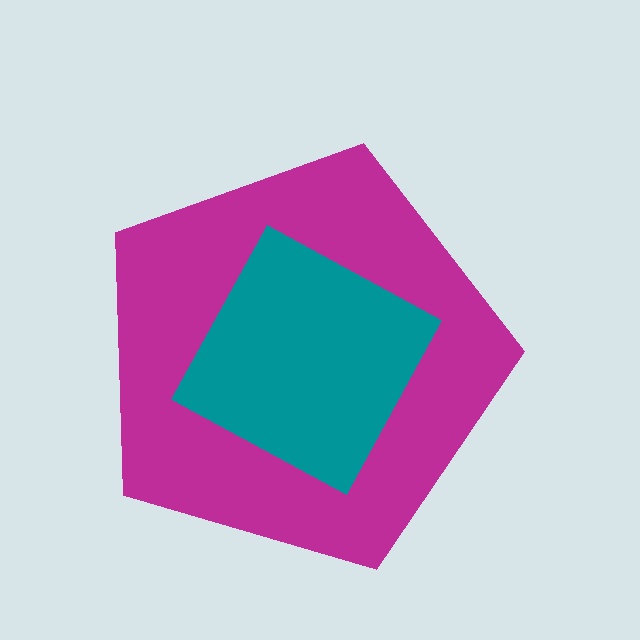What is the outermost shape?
The magenta pentagon.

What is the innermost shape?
The teal square.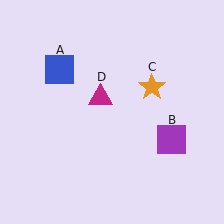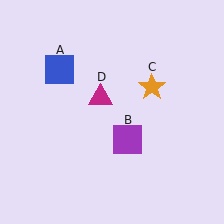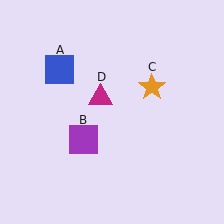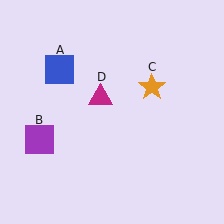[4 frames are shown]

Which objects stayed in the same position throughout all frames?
Blue square (object A) and orange star (object C) and magenta triangle (object D) remained stationary.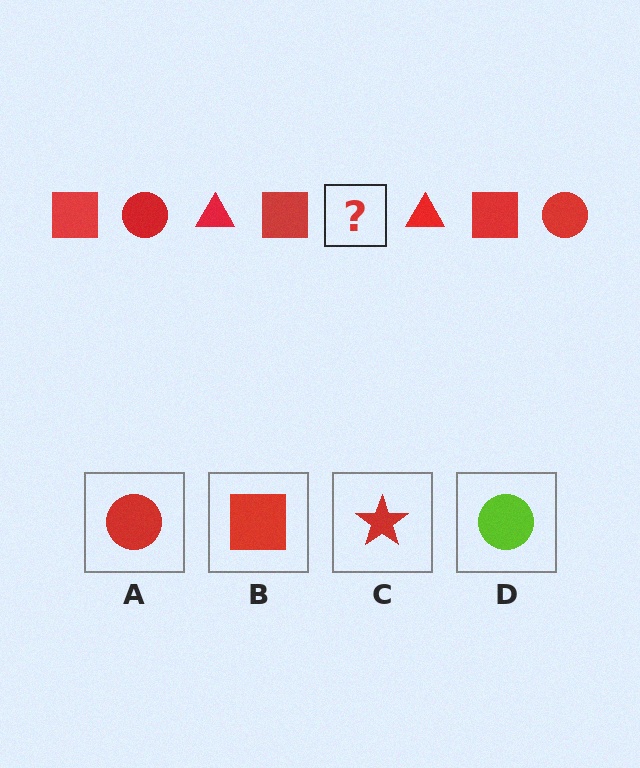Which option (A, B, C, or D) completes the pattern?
A.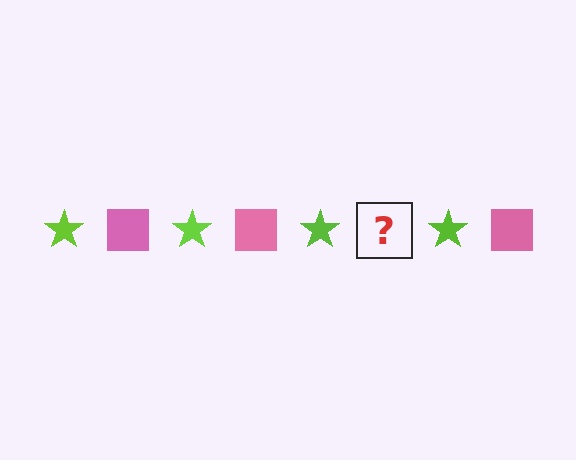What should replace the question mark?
The question mark should be replaced with a pink square.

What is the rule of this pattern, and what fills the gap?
The rule is that the pattern alternates between lime star and pink square. The gap should be filled with a pink square.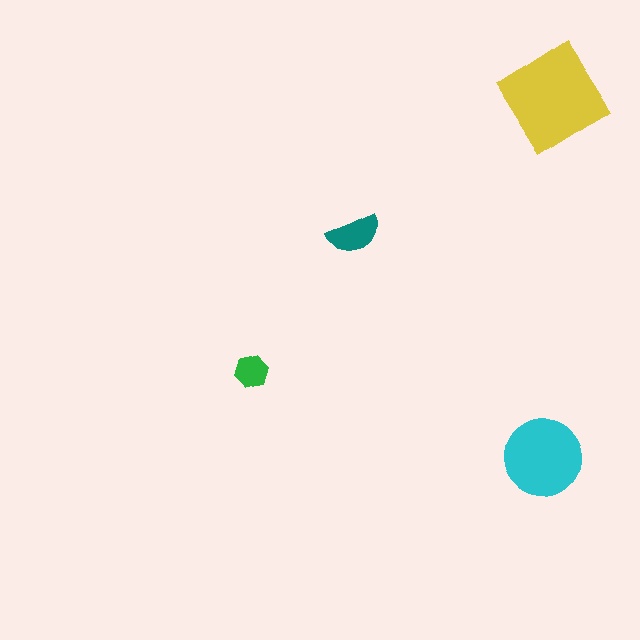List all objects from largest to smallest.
The yellow diamond, the cyan circle, the teal semicircle, the green hexagon.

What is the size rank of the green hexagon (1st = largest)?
4th.